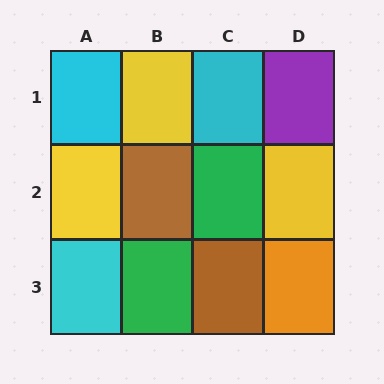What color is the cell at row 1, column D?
Purple.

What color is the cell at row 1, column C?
Cyan.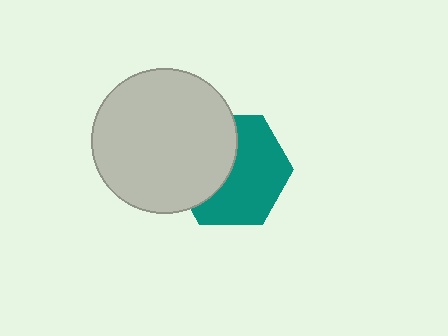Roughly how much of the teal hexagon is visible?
About half of it is visible (roughly 58%).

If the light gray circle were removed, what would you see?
You would see the complete teal hexagon.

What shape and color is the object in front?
The object in front is a light gray circle.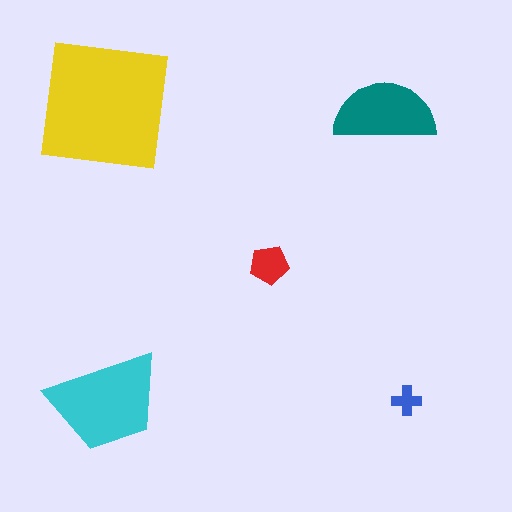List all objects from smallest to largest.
The blue cross, the red pentagon, the teal semicircle, the cyan trapezoid, the yellow square.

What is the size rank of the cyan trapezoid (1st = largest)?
2nd.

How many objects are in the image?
There are 5 objects in the image.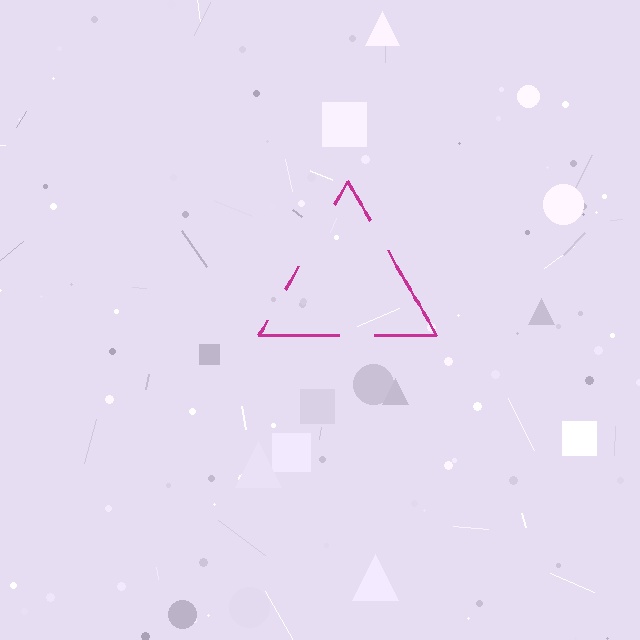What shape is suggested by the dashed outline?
The dashed outline suggests a triangle.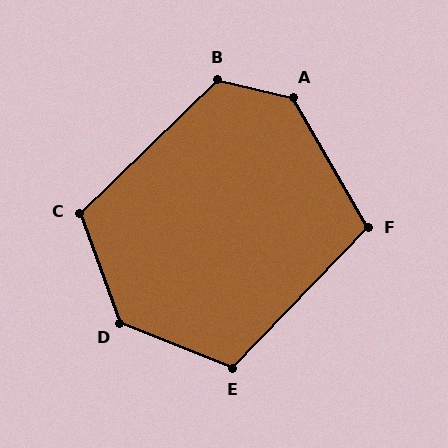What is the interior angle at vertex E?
Approximately 112 degrees (obtuse).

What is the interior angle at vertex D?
Approximately 131 degrees (obtuse).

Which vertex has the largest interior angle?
A, at approximately 133 degrees.